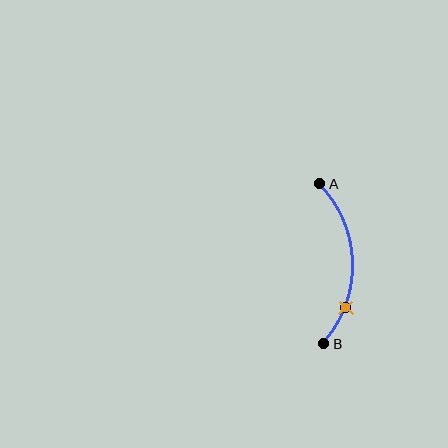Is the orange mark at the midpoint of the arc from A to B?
No. The orange mark lies on the arc but is closer to endpoint B. The arc midpoint would be at the point on the curve equidistant along the arc from both A and B.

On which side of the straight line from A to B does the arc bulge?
The arc bulges to the right of the straight line connecting A and B.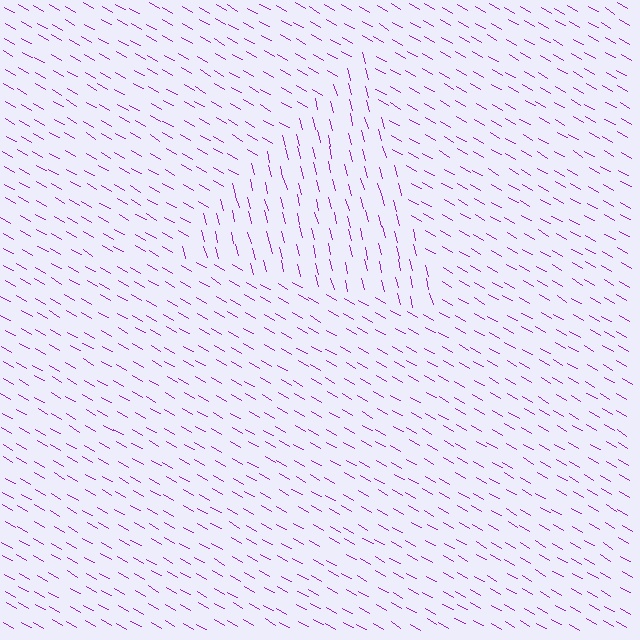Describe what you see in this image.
The image is filled with small purple line segments. A triangle region in the image has lines oriented differently from the surrounding lines, creating a visible texture boundary.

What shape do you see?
I see a triangle.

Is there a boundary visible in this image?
Yes, there is a texture boundary formed by a change in line orientation.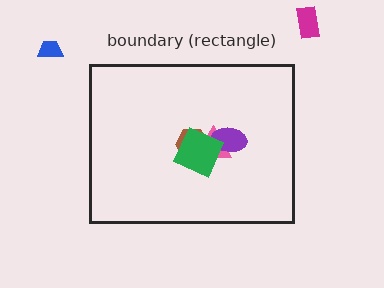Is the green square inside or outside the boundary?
Inside.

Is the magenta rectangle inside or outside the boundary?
Outside.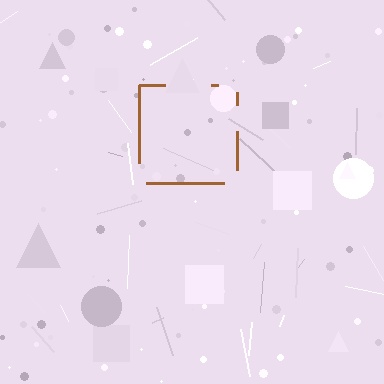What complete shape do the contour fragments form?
The contour fragments form a square.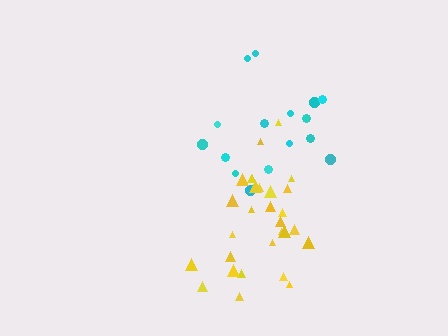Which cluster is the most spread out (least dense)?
Cyan.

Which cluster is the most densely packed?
Yellow.